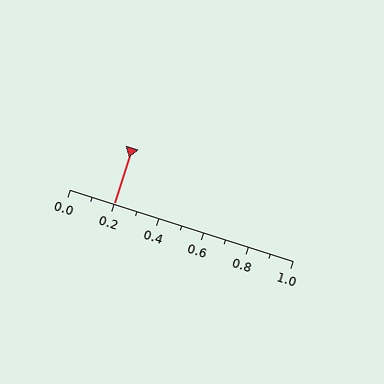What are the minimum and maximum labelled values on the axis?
The axis runs from 0.0 to 1.0.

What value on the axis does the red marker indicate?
The marker indicates approximately 0.2.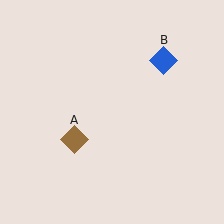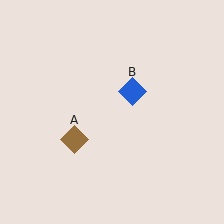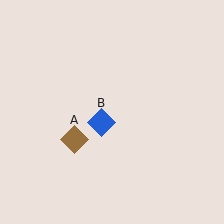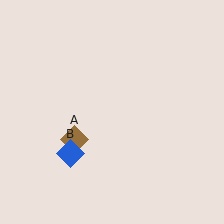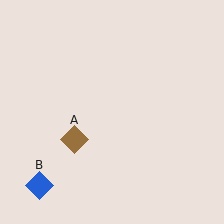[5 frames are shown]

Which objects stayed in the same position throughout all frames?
Brown diamond (object A) remained stationary.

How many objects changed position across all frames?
1 object changed position: blue diamond (object B).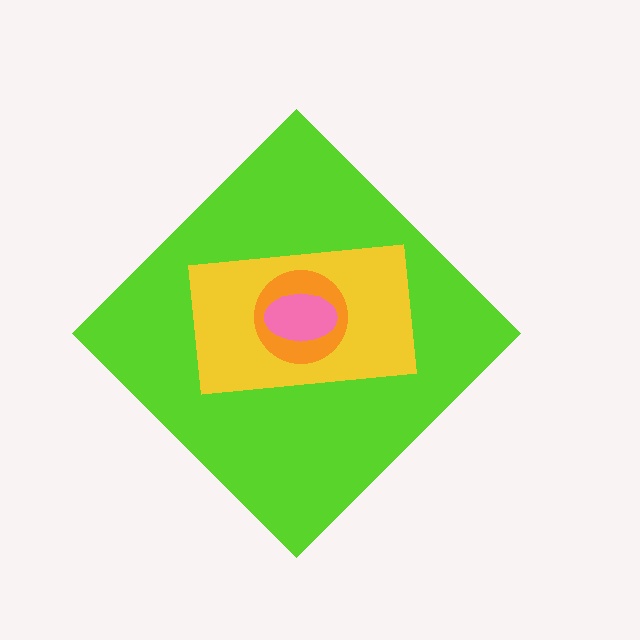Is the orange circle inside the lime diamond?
Yes.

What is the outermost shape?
The lime diamond.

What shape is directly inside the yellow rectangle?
The orange circle.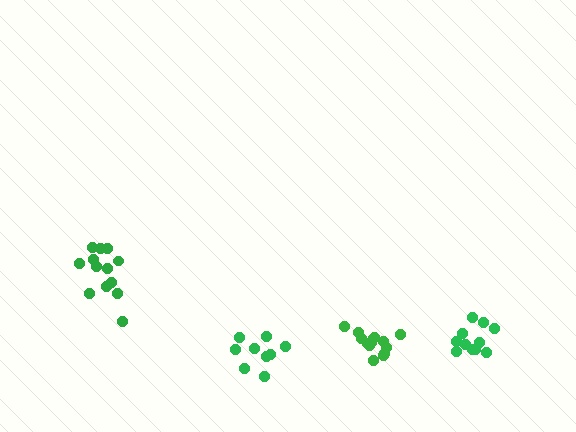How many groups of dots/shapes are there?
There are 4 groups.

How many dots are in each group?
Group 1: 14 dots, Group 2: 13 dots, Group 3: 9 dots, Group 4: 11 dots (47 total).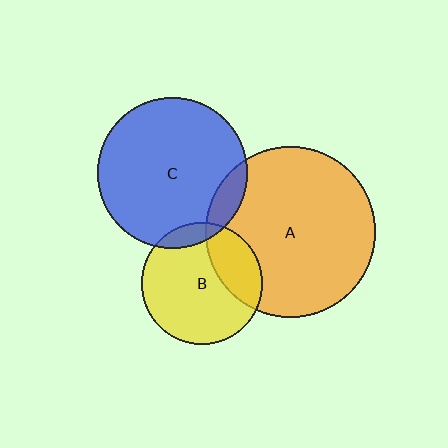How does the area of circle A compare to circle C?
Approximately 1.3 times.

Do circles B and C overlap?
Yes.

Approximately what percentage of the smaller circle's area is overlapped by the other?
Approximately 10%.